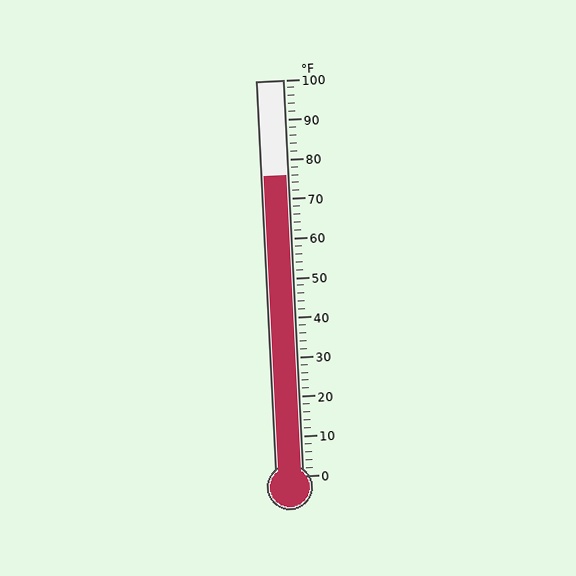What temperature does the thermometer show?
The thermometer shows approximately 76°F.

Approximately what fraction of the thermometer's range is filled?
The thermometer is filled to approximately 75% of its range.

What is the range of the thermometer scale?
The thermometer scale ranges from 0°F to 100°F.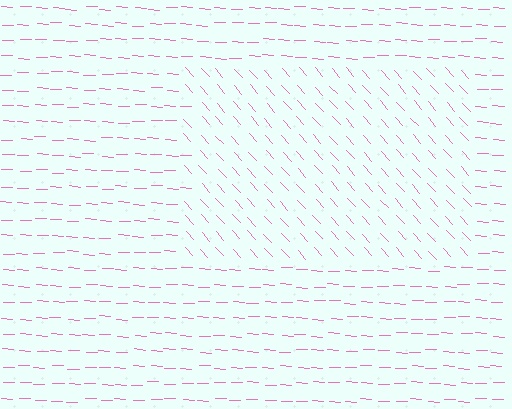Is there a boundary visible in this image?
Yes, there is a texture boundary formed by a change in line orientation.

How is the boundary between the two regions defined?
The boundary is defined purely by a change in line orientation (approximately 45 degrees difference). All lines are the same color and thickness.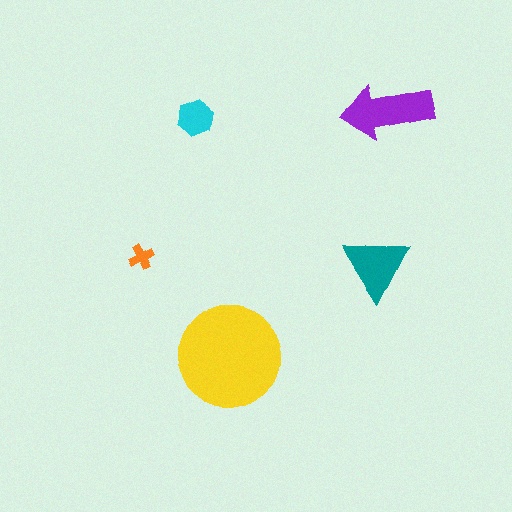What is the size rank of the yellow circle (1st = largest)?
1st.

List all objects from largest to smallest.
The yellow circle, the purple arrow, the teal triangle, the cyan hexagon, the orange cross.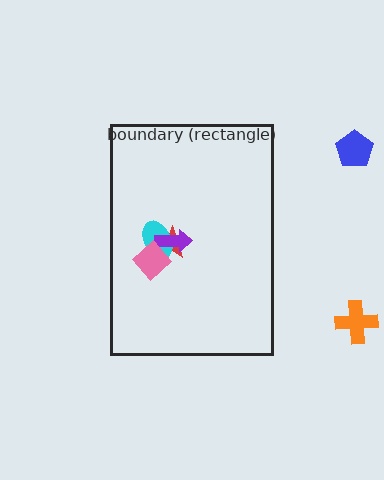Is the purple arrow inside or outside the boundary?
Inside.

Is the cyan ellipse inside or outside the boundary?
Inside.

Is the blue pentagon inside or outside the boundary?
Outside.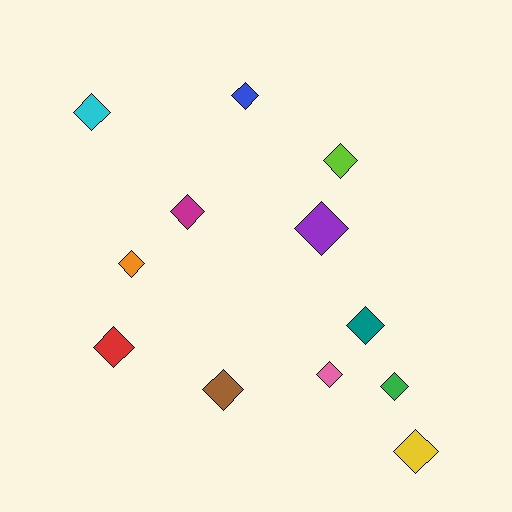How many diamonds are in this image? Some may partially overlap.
There are 12 diamonds.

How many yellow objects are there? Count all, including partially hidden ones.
There is 1 yellow object.